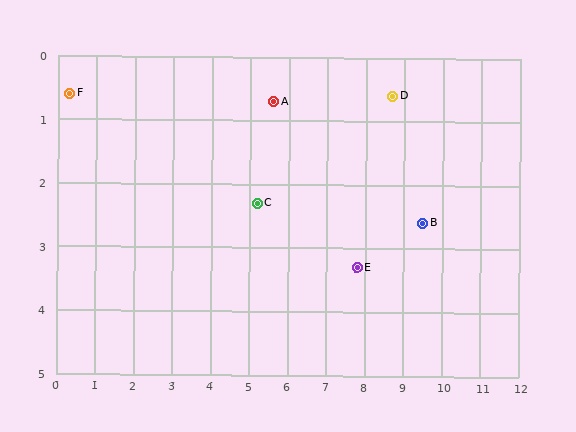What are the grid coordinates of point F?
Point F is at approximately (0.3, 0.6).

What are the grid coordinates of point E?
Point E is at approximately (7.8, 3.3).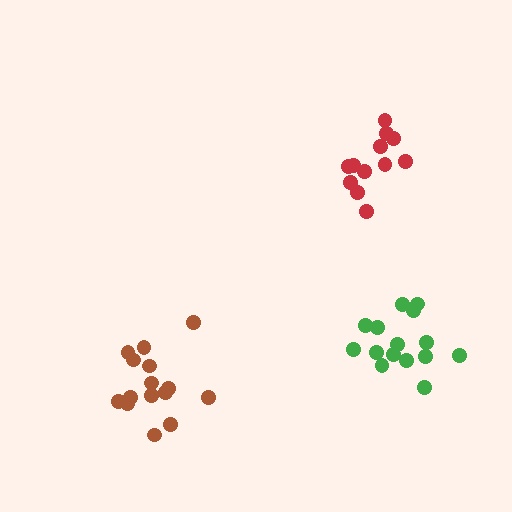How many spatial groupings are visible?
There are 3 spatial groupings.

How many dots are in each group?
Group 1: 15 dots, Group 2: 12 dots, Group 3: 15 dots (42 total).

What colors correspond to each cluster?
The clusters are colored: brown, red, green.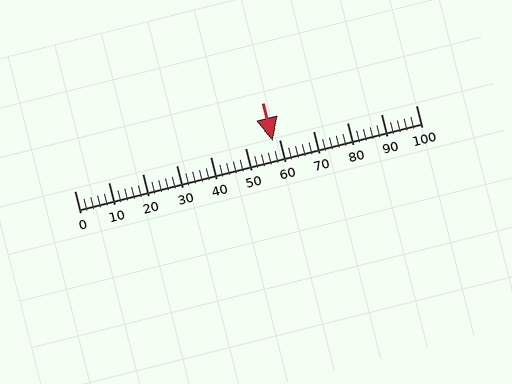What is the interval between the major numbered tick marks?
The major tick marks are spaced 10 units apart.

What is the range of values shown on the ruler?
The ruler shows values from 0 to 100.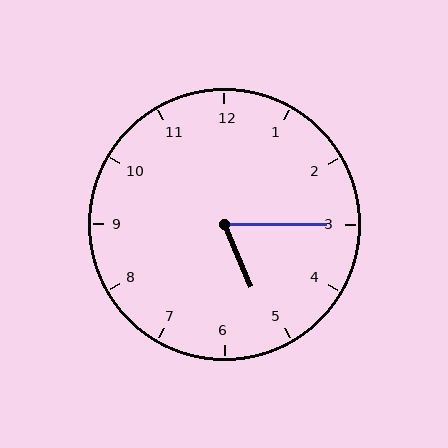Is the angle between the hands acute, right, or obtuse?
It is acute.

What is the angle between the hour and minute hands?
Approximately 68 degrees.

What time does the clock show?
5:15.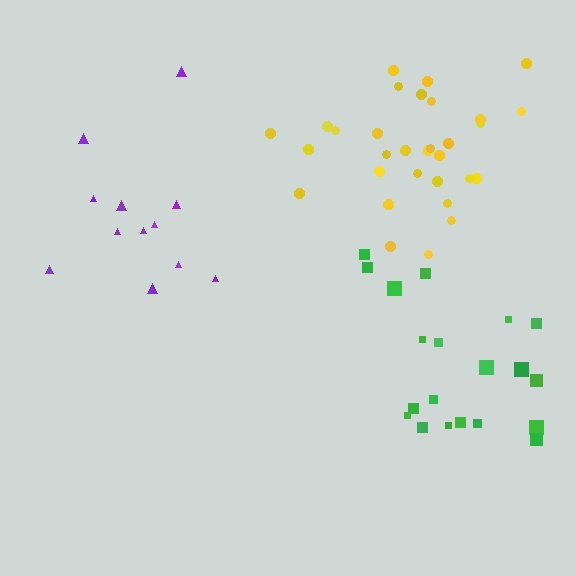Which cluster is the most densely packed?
Yellow.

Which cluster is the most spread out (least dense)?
Purple.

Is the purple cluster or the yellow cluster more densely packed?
Yellow.